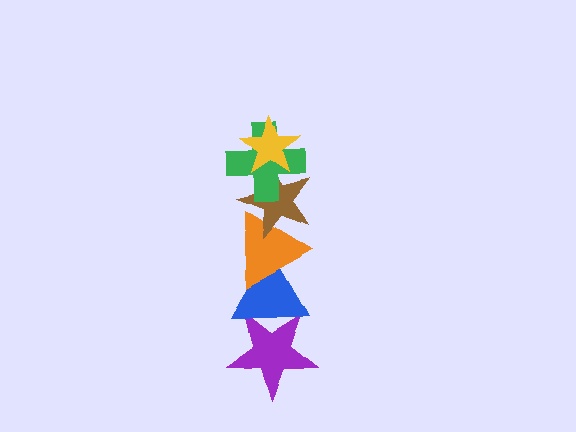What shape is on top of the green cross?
The yellow star is on top of the green cross.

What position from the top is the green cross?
The green cross is 2nd from the top.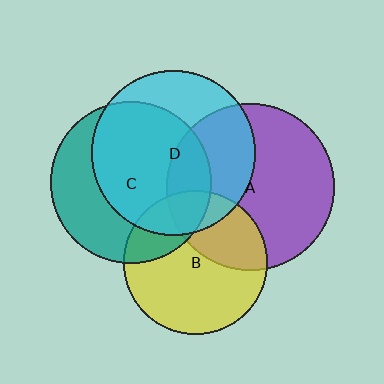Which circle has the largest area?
Circle A (purple).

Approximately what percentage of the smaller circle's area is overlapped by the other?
Approximately 40%.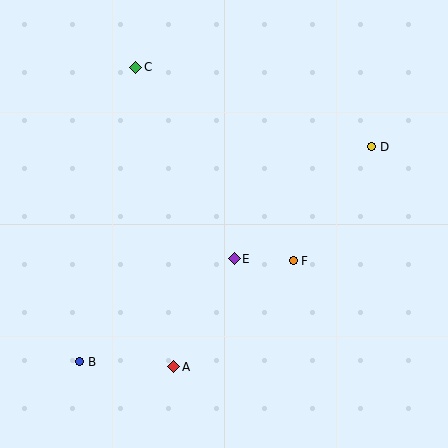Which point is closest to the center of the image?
Point E at (234, 259) is closest to the center.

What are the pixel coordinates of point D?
Point D is at (372, 147).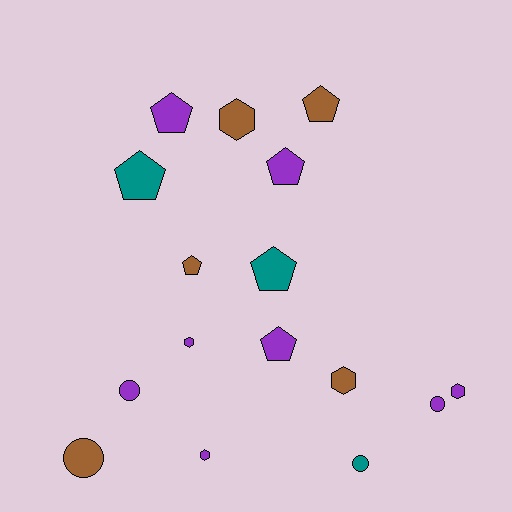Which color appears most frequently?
Purple, with 8 objects.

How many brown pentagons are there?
There are 2 brown pentagons.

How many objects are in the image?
There are 16 objects.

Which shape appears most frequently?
Pentagon, with 7 objects.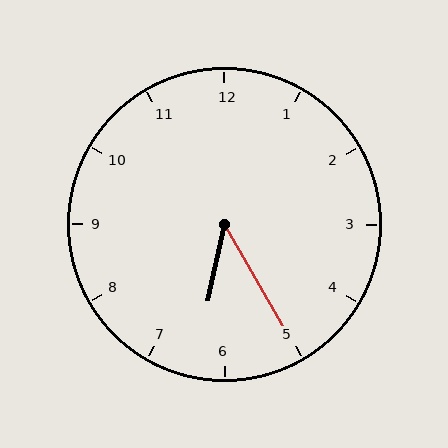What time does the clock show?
6:25.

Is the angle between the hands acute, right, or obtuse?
It is acute.